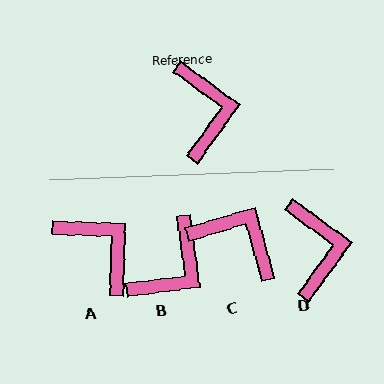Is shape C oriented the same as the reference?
No, it is off by about 52 degrees.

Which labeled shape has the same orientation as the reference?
D.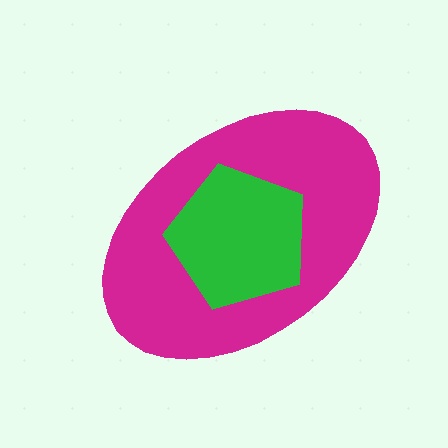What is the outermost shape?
The magenta ellipse.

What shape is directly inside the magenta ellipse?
The green pentagon.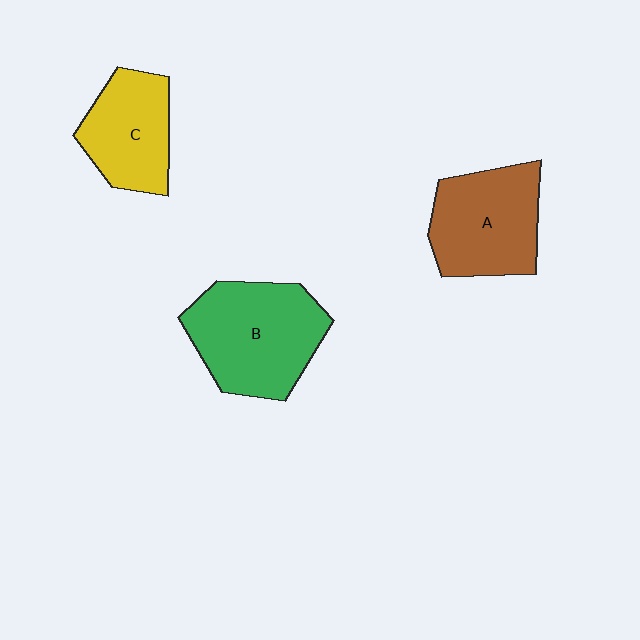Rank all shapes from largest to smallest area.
From largest to smallest: B (green), A (brown), C (yellow).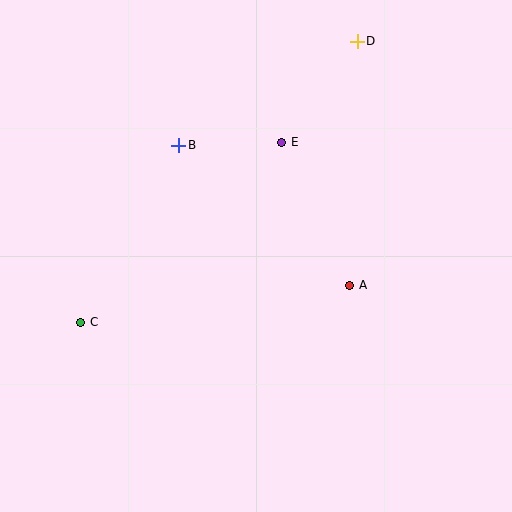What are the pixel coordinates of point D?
Point D is at (357, 41).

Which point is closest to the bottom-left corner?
Point C is closest to the bottom-left corner.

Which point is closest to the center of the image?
Point A at (350, 285) is closest to the center.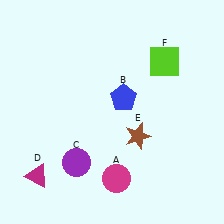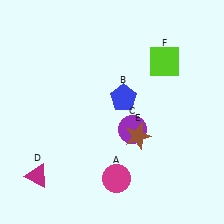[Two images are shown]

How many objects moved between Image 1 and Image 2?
1 object moved between the two images.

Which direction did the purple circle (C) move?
The purple circle (C) moved right.